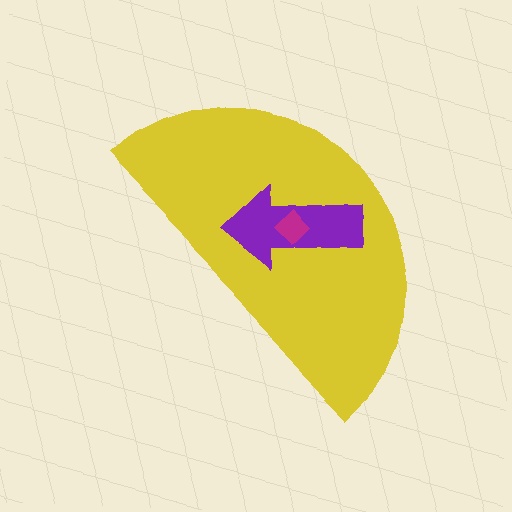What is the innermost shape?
The magenta diamond.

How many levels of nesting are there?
3.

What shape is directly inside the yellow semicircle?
The purple arrow.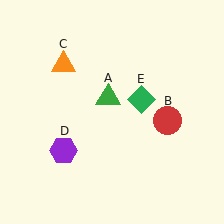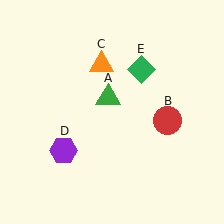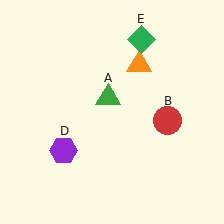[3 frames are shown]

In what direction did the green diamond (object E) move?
The green diamond (object E) moved up.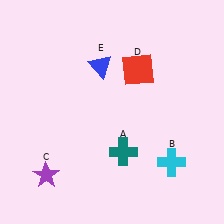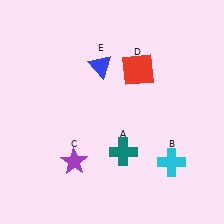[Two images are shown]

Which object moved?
The purple star (C) moved right.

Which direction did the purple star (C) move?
The purple star (C) moved right.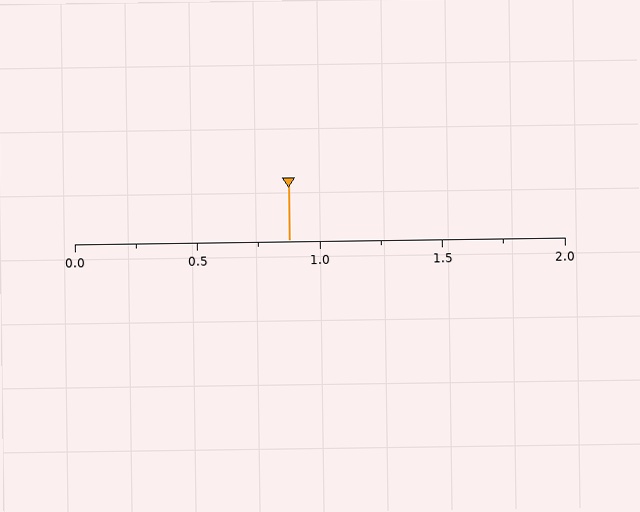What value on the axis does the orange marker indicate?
The marker indicates approximately 0.88.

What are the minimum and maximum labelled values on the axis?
The axis runs from 0.0 to 2.0.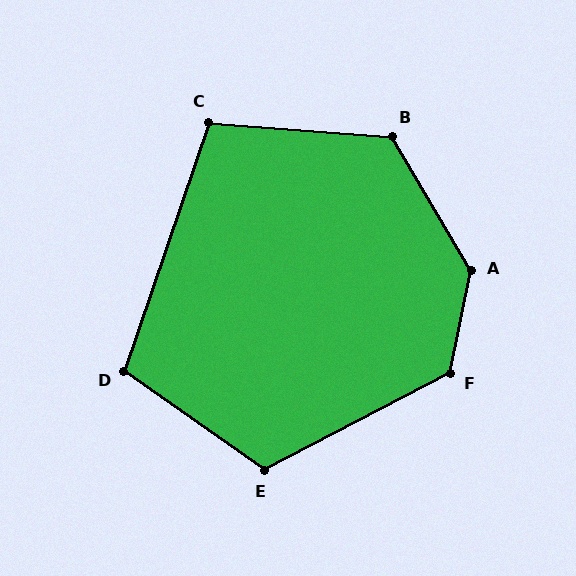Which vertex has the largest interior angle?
A, at approximately 138 degrees.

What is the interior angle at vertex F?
Approximately 129 degrees (obtuse).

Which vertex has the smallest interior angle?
C, at approximately 104 degrees.